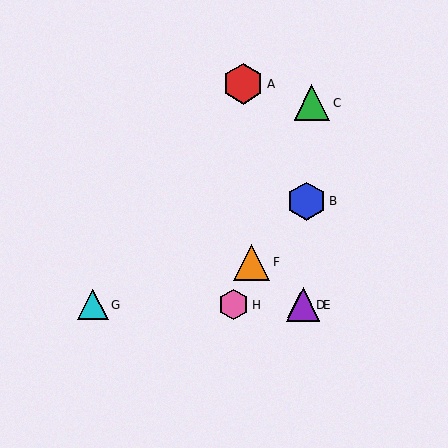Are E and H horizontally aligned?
Yes, both are at y≈305.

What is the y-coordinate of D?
Object D is at y≈305.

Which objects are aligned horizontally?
Objects D, E, G, H are aligned horizontally.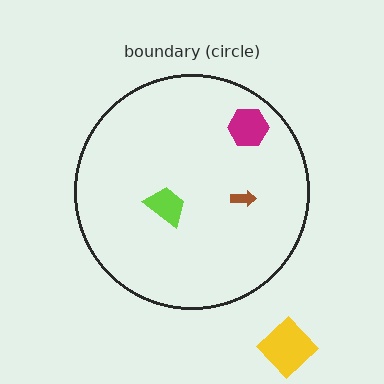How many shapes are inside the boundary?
3 inside, 1 outside.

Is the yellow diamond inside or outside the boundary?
Outside.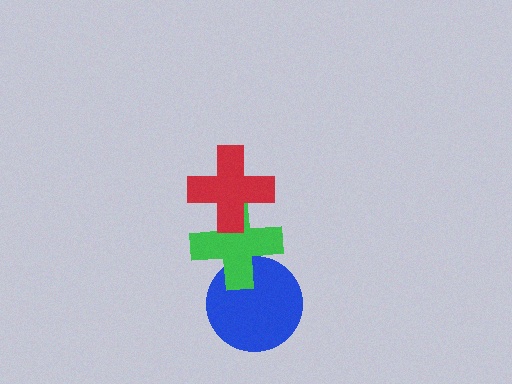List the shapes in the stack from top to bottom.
From top to bottom: the red cross, the green cross, the blue circle.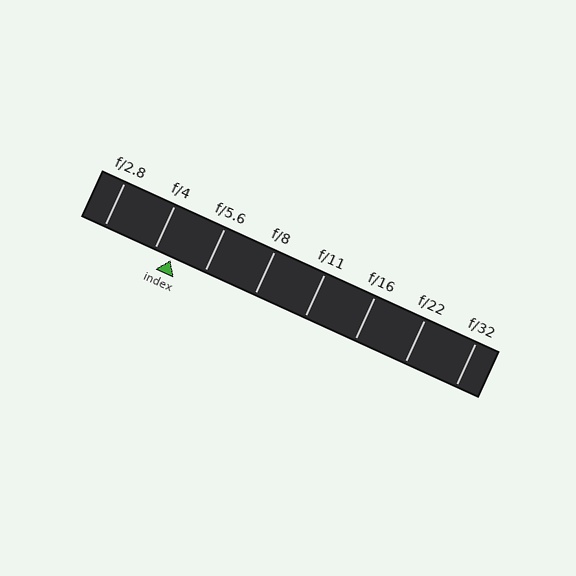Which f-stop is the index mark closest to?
The index mark is closest to f/4.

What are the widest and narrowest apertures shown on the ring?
The widest aperture shown is f/2.8 and the narrowest is f/32.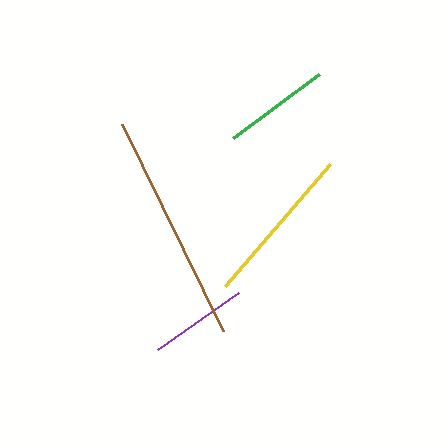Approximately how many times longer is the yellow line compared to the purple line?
The yellow line is approximately 1.6 times the length of the purple line.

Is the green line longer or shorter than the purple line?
The green line is longer than the purple line.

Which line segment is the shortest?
The purple line is the shortest at approximately 99 pixels.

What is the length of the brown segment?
The brown segment is approximately 231 pixels long.